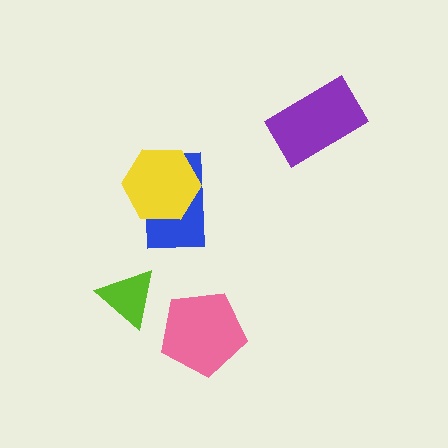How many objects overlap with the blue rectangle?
1 object overlaps with the blue rectangle.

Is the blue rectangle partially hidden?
Yes, it is partially covered by another shape.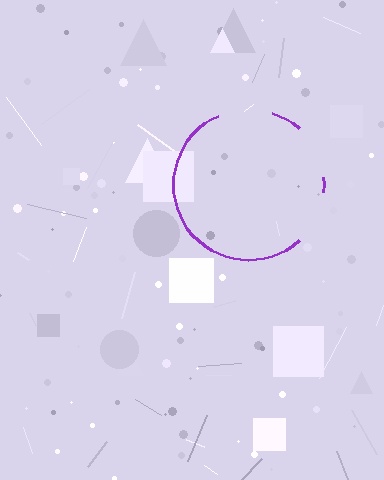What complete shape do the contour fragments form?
The contour fragments form a circle.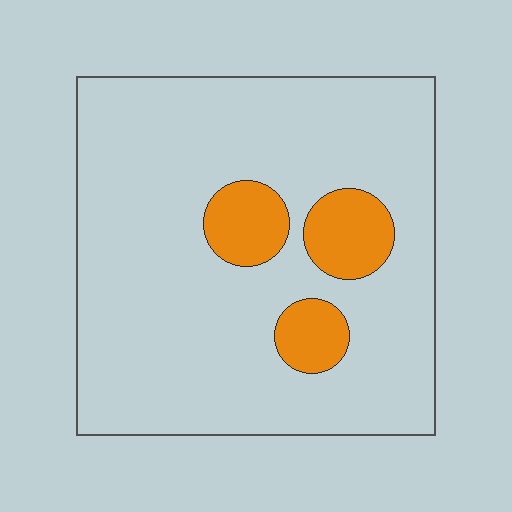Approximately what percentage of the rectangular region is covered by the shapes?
Approximately 15%.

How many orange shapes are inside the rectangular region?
3.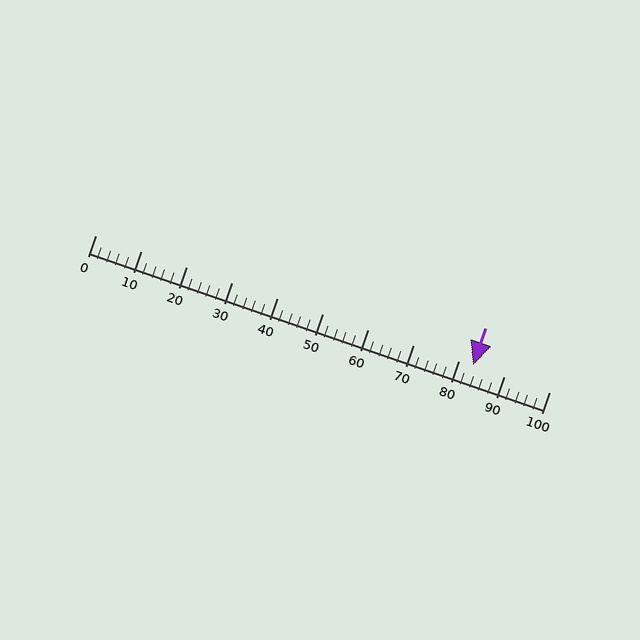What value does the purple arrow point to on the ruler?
The purple arrow points to approximately 83.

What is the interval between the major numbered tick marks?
The major tick marks are spaced 10 units apart.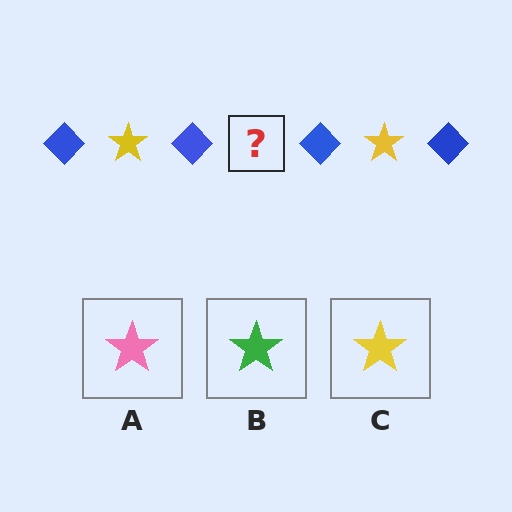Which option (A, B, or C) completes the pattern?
C.